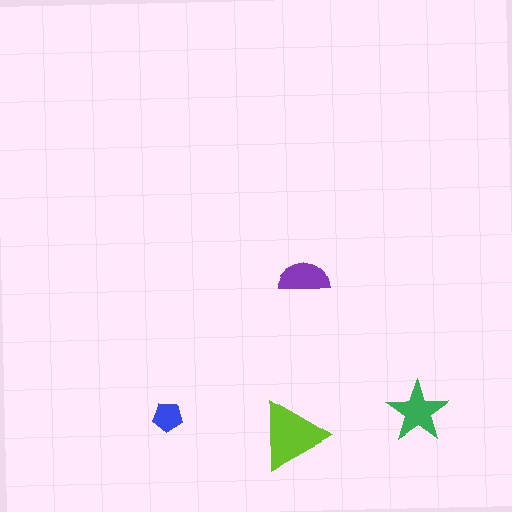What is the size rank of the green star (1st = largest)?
2nd.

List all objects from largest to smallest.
The lime triangle, the green star, the purple semicircle, the blue pentagon.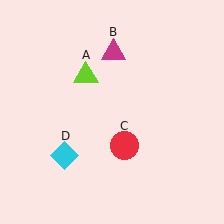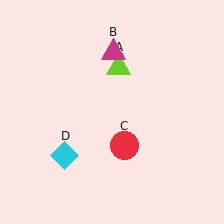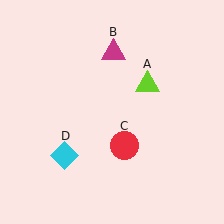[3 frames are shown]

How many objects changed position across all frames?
1 object changed position: lime triangle (object A).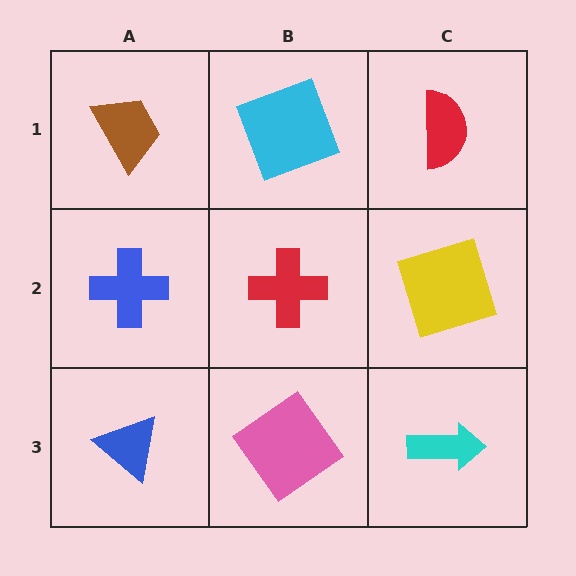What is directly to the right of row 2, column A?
A red cross.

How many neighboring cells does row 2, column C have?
3.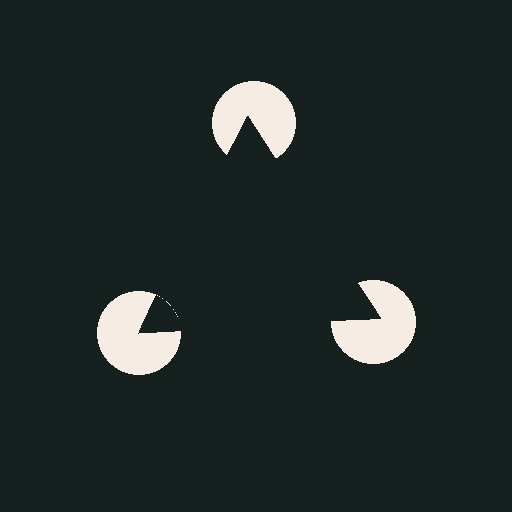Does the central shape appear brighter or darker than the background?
It typically appears slightly darker than the background, even though no actual brightness change is drawn.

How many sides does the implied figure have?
3 sides.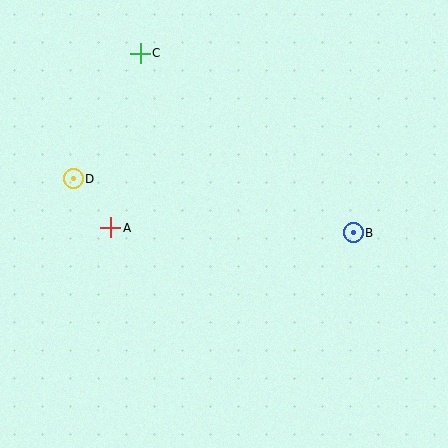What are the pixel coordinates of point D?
Point D is at (73, 179).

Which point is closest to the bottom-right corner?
Point B is closest to the bottom-right corner.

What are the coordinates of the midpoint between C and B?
The midpoint between C and B is at (247, 143).